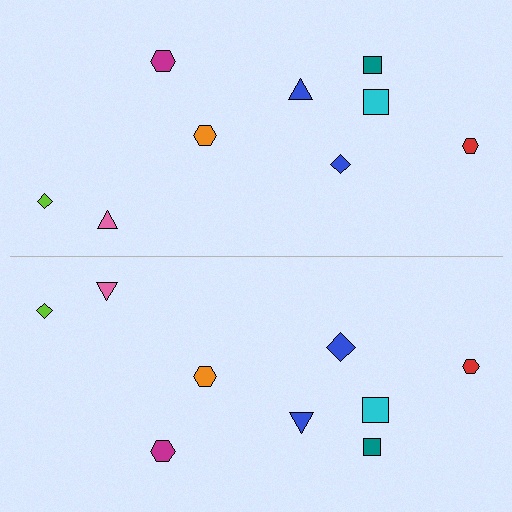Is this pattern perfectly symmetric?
No, the pattern is not perfectly symmetric. The blue diamond on the bottom side has a different size than its mirror counterpart.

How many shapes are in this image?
There are 18 shapes in this image.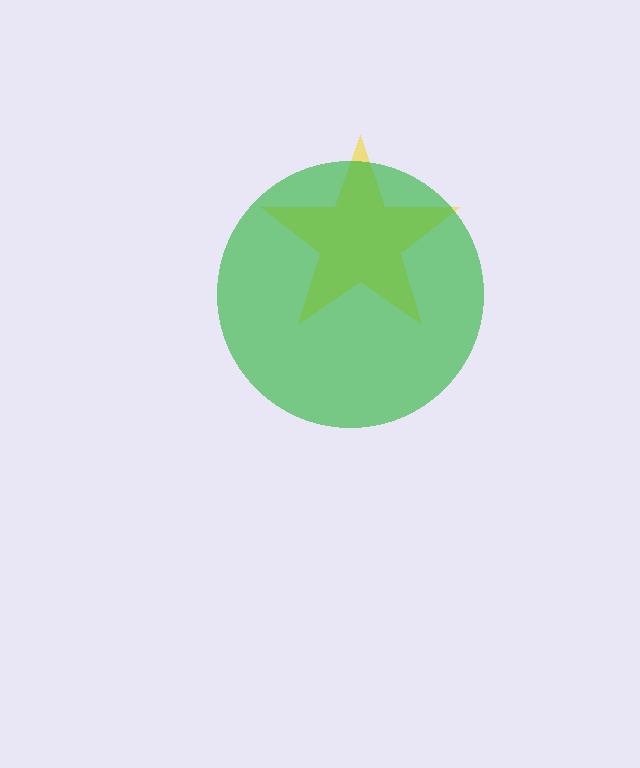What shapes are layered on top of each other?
The layered shapes are: a yellow star, a green circle.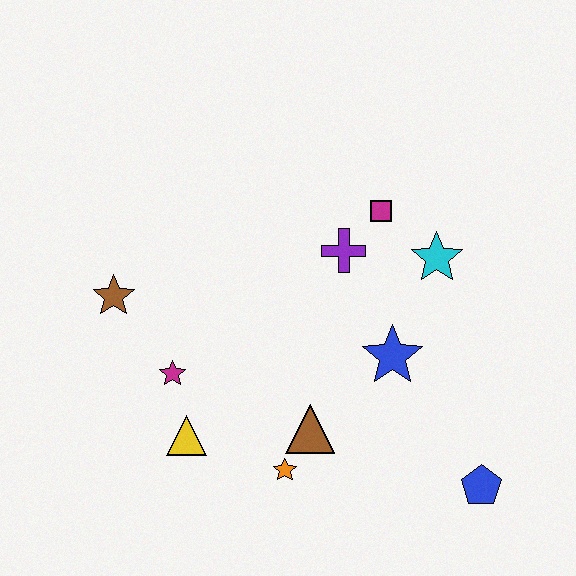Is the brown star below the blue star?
No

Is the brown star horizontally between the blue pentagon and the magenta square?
No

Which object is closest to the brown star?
The magenta star is closest to the brown star.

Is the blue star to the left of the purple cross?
No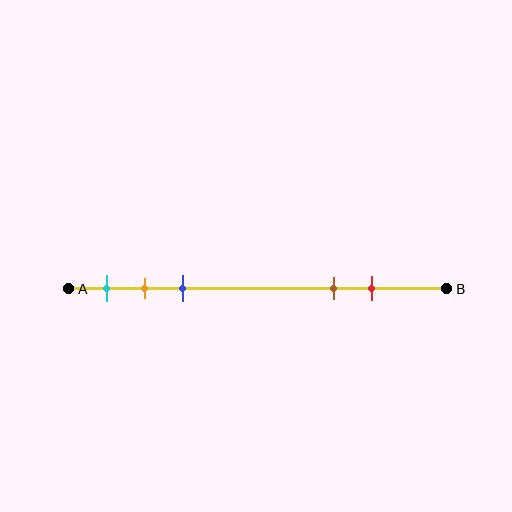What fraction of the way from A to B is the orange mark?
The orange mark is approximately 20% (0.2) of the way from A to B.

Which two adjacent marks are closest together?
The orange and blue marks are the closest adjacent pair.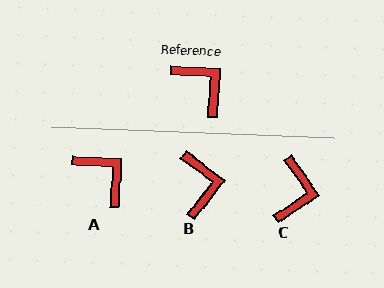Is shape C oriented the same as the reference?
No, it is off by about 52 degrees.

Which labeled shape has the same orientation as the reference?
A.